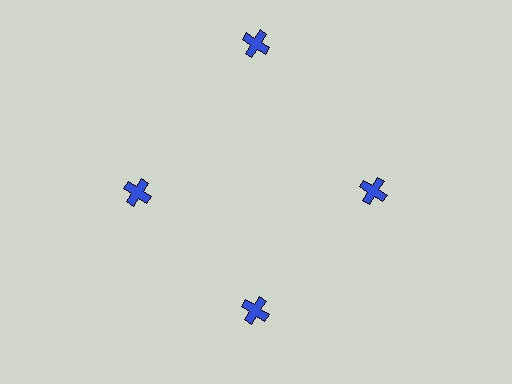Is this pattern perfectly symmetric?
No. The 4 blue crosses are arranged in a ring, but one element near the 12 o'clock position is pushed outward from the center, breaking the 4-fold rotational symmetry.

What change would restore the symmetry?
The symmetry would be restored by moving it inward, back onto the ring so that all 4 crosses sit at equal angles and equal distance from the center.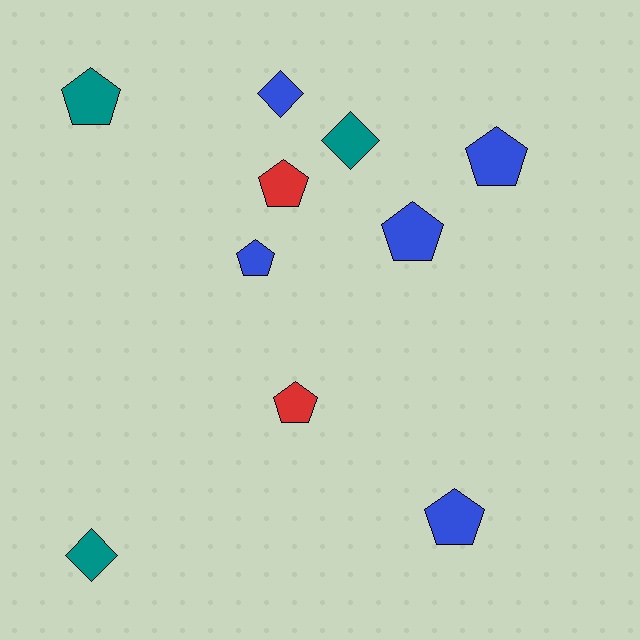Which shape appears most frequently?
Pentagon, with 7 objects.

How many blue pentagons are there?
There are 4 blue pentagons.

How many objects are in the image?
There are 10 objects.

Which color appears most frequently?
Blue, with 5 objects.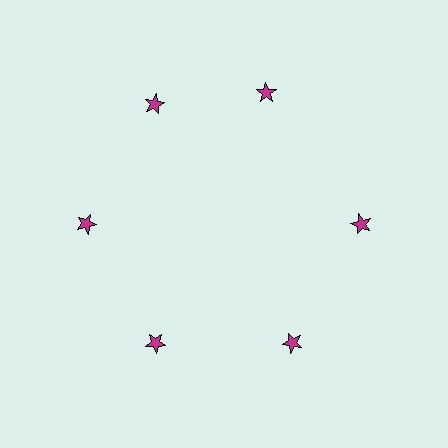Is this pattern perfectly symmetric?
No. The 6 magenta stars are arranged in a ring, but one element near the 1 o'clock position is rotated out of alignment along the ring, breaking the 6-fold rotational symmetry.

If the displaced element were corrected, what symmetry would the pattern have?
It would have 6-fold rotational symmetry — the pattern would map onto itself every 60 degrees.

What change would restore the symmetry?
The symmetry would be restored by rotating it back into even spacing with its neighbors so that all 6 stars sit at equal angles and equal distance from the center.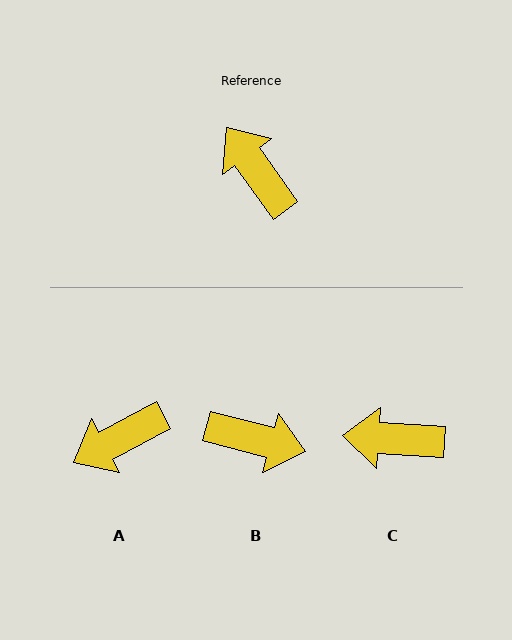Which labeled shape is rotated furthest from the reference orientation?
B, about 140 degrees away.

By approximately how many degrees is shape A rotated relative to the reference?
Approximately 82 degrees counter-clockwise.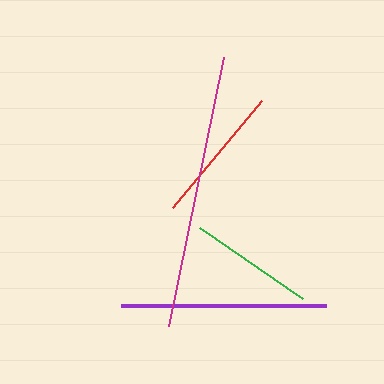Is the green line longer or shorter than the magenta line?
The magenta line is longer than the green line.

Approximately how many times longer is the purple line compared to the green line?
The purple line is approximately 1.6 times the length of the green line.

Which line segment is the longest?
The magenta line is the longest at approximately 274 pixels.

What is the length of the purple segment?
The purple segment is approximately 205 pixels long.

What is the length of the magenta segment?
The magenta segment is approximately 274 pixels long.